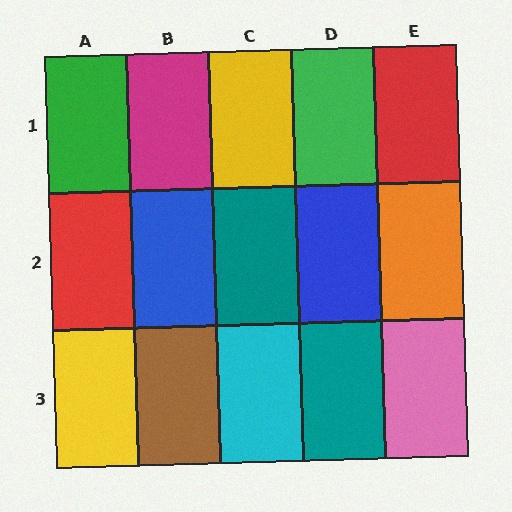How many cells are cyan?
1 cell is cyan.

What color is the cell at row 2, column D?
Blue.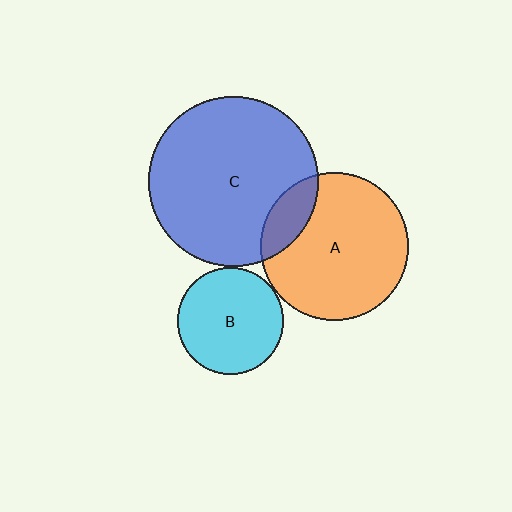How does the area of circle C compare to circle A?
Approximately 1.3 times.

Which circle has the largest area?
Circle C (blue).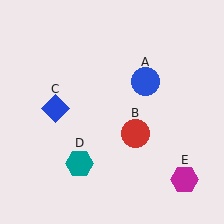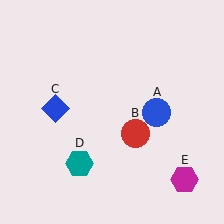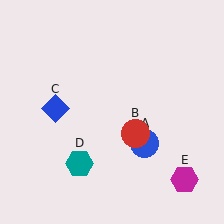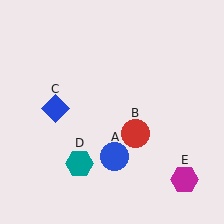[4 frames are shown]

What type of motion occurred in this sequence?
The blue circle (object A) rotated clockwise around the center of the scene.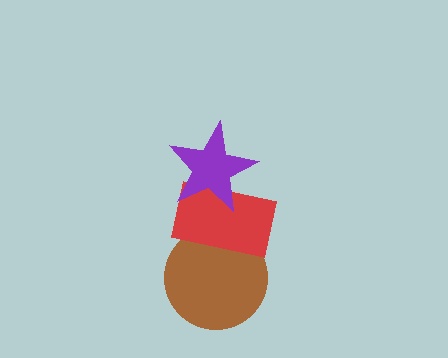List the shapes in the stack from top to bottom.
From top to bottom: the purple star, the red rectangle, the brown circle.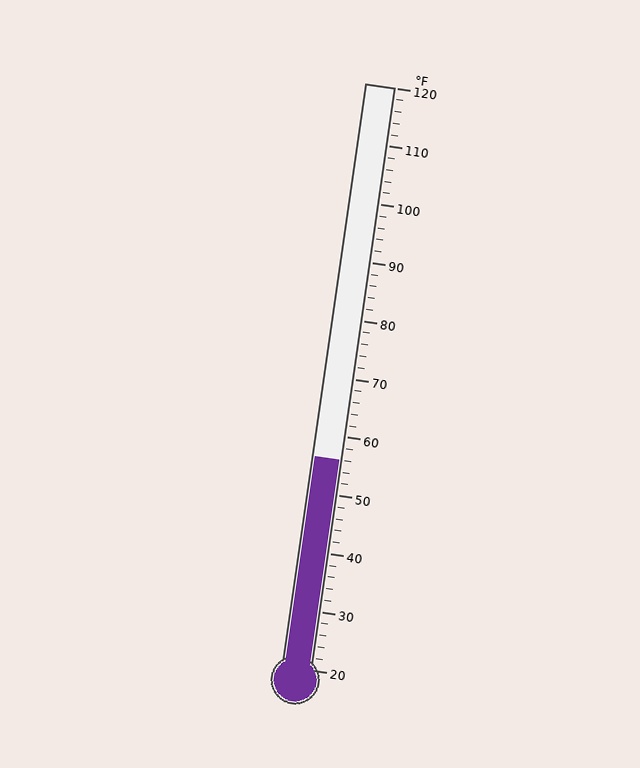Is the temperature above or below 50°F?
The temperature is above 50°F.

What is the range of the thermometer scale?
The thermometer scale ranges from 20°F to 120°F.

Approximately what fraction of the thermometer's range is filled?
The thermometer is filled to approximately 35% of its range.